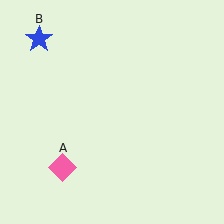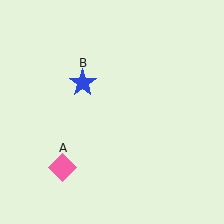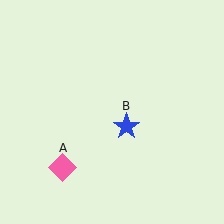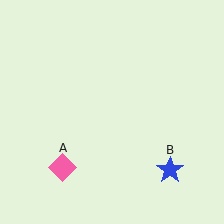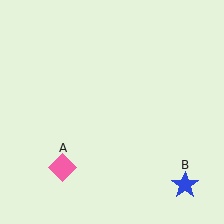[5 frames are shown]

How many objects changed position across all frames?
1 object changed position: blue star (object B).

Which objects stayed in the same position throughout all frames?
Pink diamond (object A) remained stationary.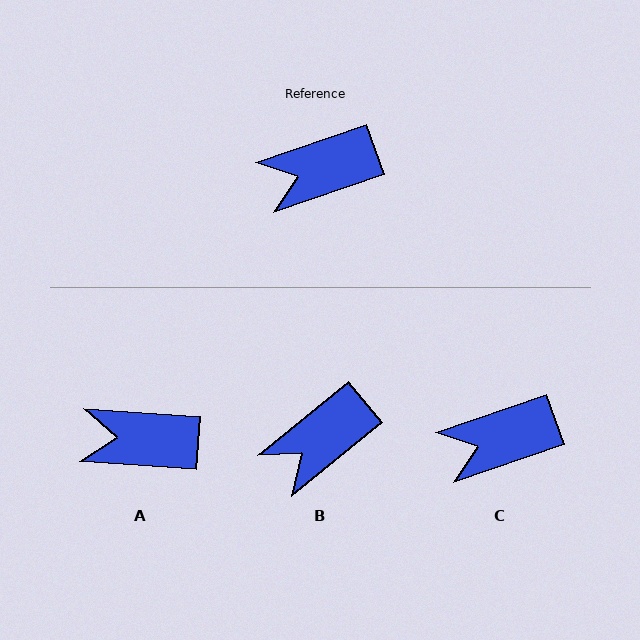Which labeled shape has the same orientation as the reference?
C.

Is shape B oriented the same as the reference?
No, it is off by about 20 degrees.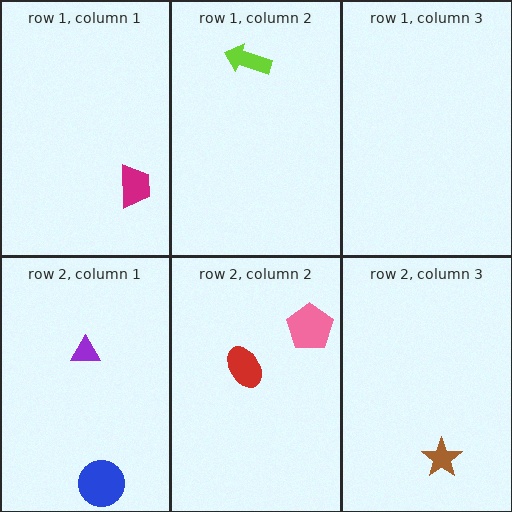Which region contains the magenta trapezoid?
The row 1, column 1 region.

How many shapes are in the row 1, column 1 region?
1.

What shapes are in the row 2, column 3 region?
The brown star.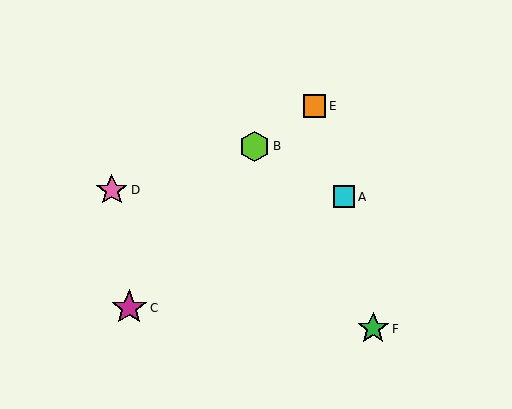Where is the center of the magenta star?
The center of the magenta star is at (129, 308).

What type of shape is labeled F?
Shape F is a green star.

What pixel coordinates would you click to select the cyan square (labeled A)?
Click at (344, 197) to select the cyan square A.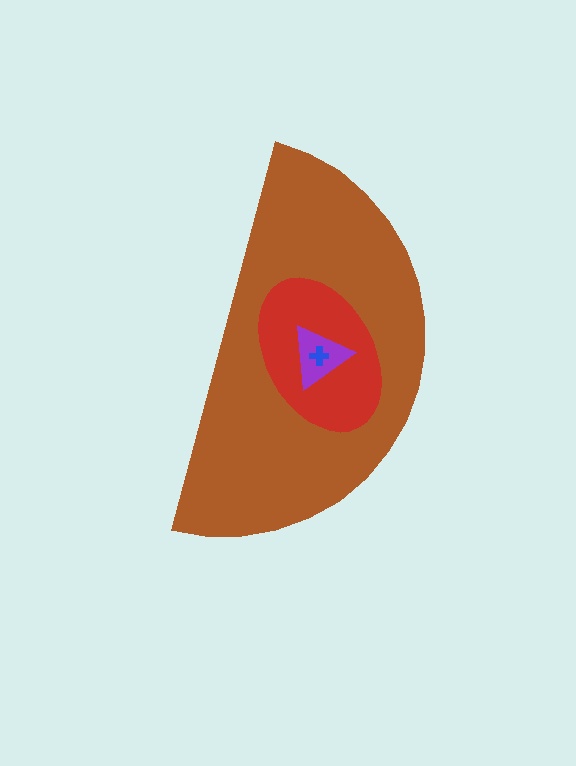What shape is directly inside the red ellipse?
The purple triangle.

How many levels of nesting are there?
4.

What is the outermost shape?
The brown semicircle.